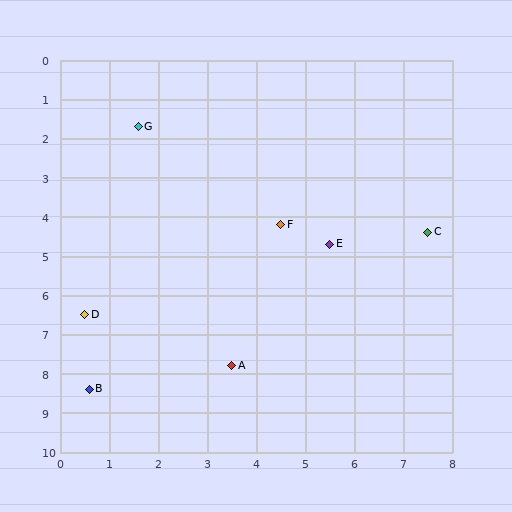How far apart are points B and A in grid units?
Points B and A are about 3.0 grid units apart.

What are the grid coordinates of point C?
Point C is at approximately (7.5, 4.4).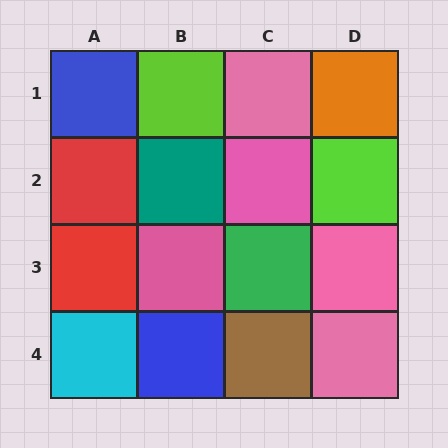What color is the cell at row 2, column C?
Pink.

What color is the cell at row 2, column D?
Lime.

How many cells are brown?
1 cell is brown.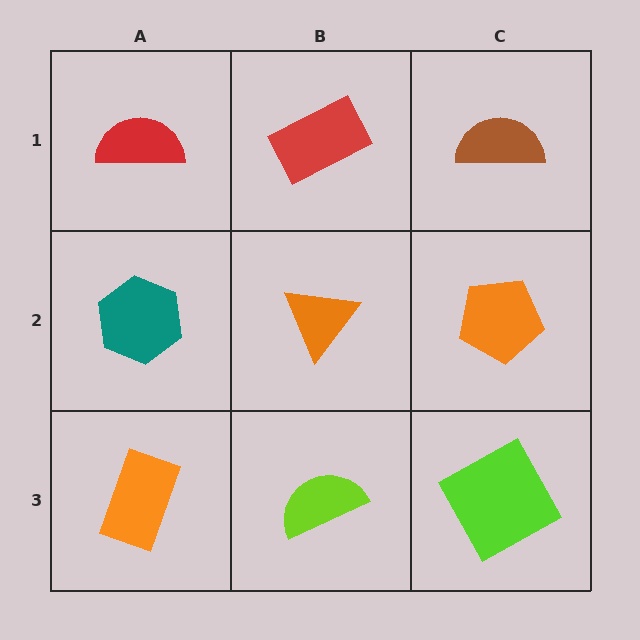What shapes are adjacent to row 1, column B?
An orange triangle (row 2, column B), a red semicircle (row 1, column A), a brown semicircle (row 1, column C).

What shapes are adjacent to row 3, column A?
A teal hexagon (row 2, column A), a lime semicircle (row 3, column B).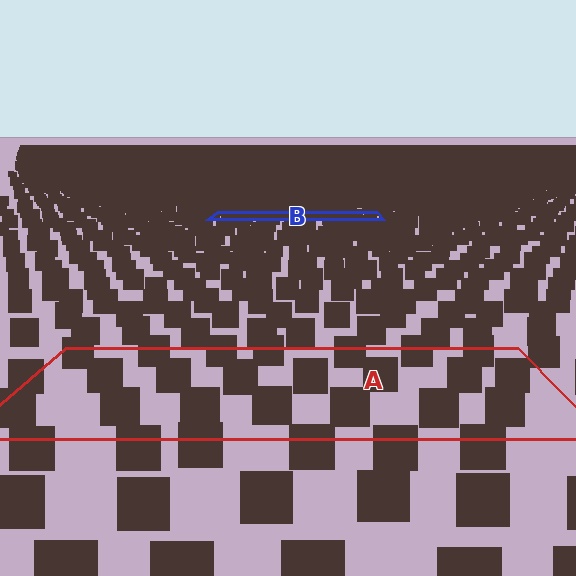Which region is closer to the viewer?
Region A is closer. The texture elements there are larger and more spread out.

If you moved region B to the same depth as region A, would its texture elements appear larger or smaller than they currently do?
They would appear larger. At a closer depth, the same texture elements are projected at a bigger on-screen size.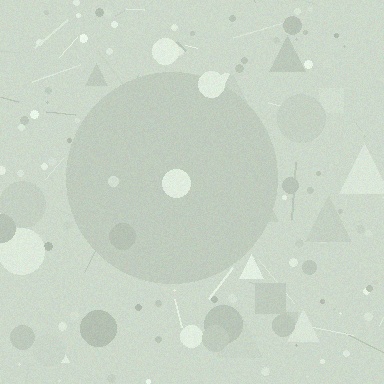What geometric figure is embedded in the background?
A circle is embedded in the background.